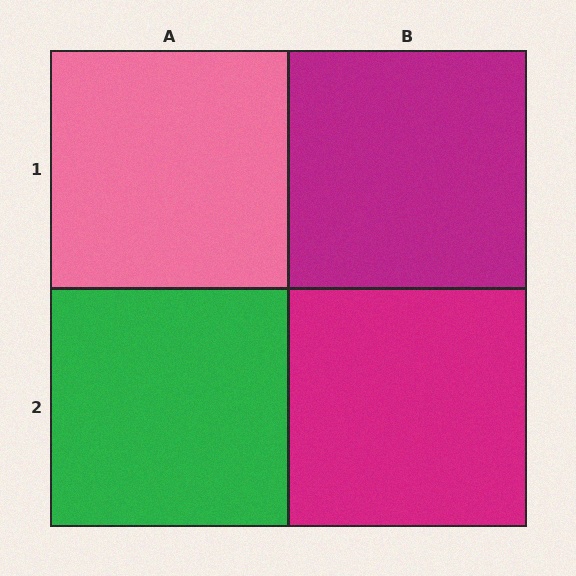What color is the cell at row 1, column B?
Magenta.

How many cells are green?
1 cell is green.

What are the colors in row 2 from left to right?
Green, magenta.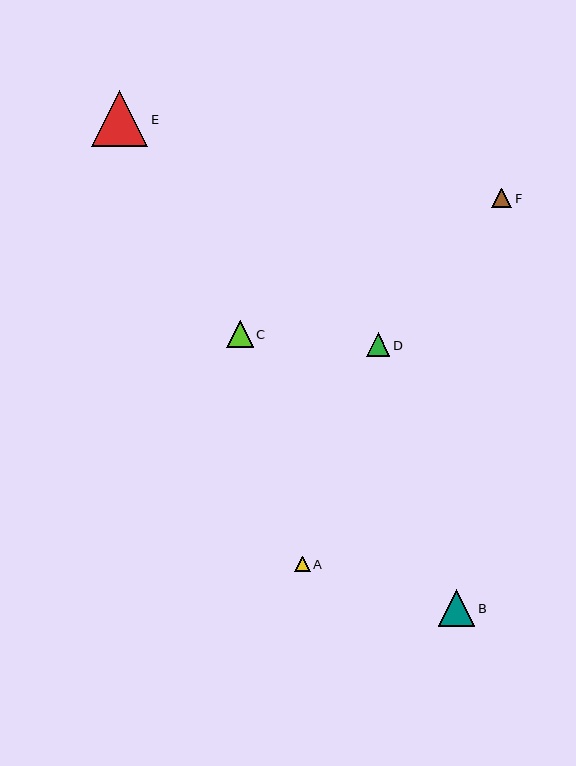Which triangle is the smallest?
Triangle A is the smallest with a size of approximately 16 pixels.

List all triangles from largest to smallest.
From largest to smallest: E, B, C, D, F, A.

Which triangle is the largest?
Triangle E is the largest with a size of approximately 56 pixels.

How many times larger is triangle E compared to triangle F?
Triangle E is approximately 2.8 times the size of triangle F.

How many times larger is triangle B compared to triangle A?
Triangle B is approximately 2.3 times the size of triangle A.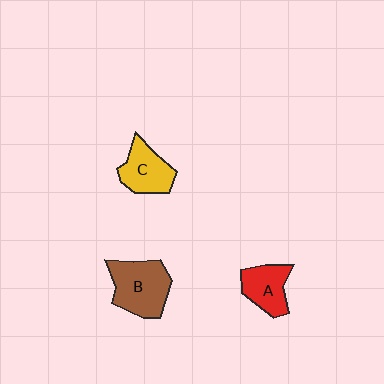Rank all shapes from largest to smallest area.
From largest to smallest: B (brown), C (yellow), A (red).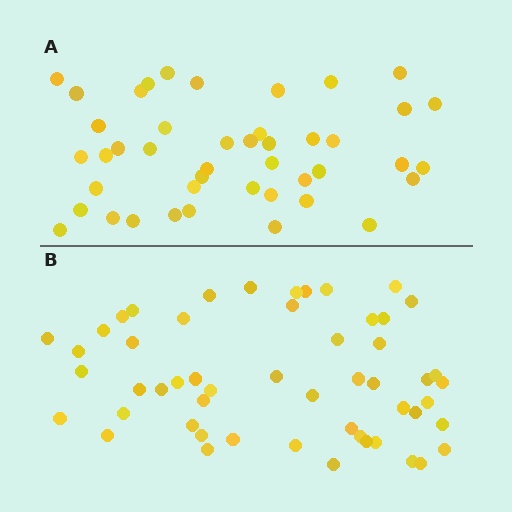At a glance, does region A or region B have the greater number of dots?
Region B (the bottom region) has more dots.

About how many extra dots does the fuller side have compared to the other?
Region B has roughly 8 or so more dots than region A.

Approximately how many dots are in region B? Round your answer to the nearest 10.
About 50 dots. (The exact count is 53, which rounds to 50.)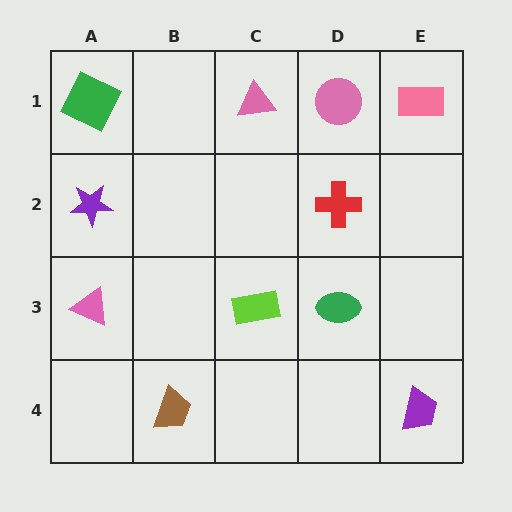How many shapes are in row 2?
2 shapes.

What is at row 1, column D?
A pink circle.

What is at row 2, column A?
A purple star.